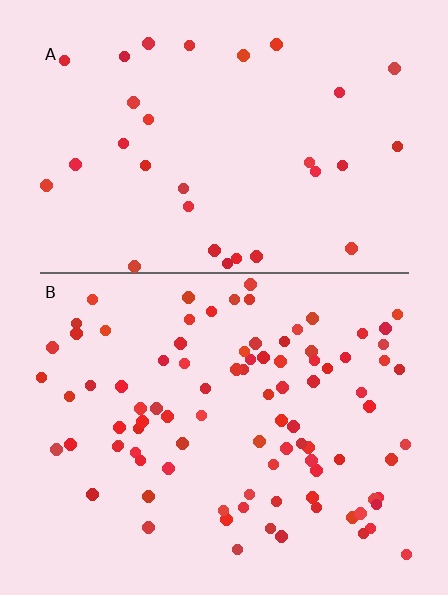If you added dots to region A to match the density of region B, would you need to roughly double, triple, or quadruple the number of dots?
Approximately triple.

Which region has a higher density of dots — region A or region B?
B (the bottom).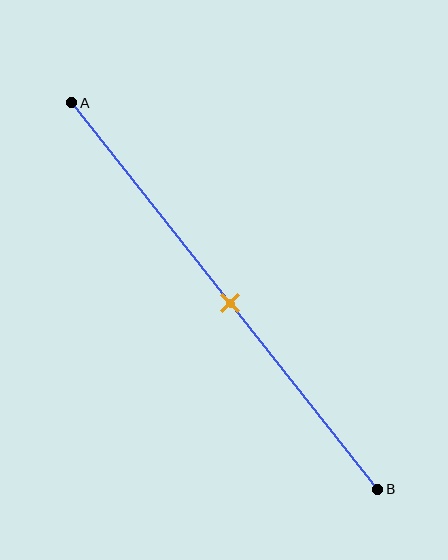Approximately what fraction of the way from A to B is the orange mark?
The orange mark is approximately 50% of the way from A to B.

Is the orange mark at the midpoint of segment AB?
Yes, the mark is approximately at the midpoint.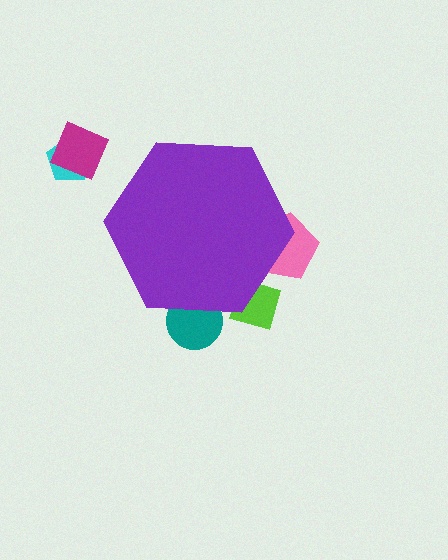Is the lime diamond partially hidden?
Yes, the lime diamond is partially hidden behind the purple hexagon.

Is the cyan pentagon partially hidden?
No, the cyan pentagon is fully visible.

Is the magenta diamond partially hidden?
No, the magenta diamond is fully visible.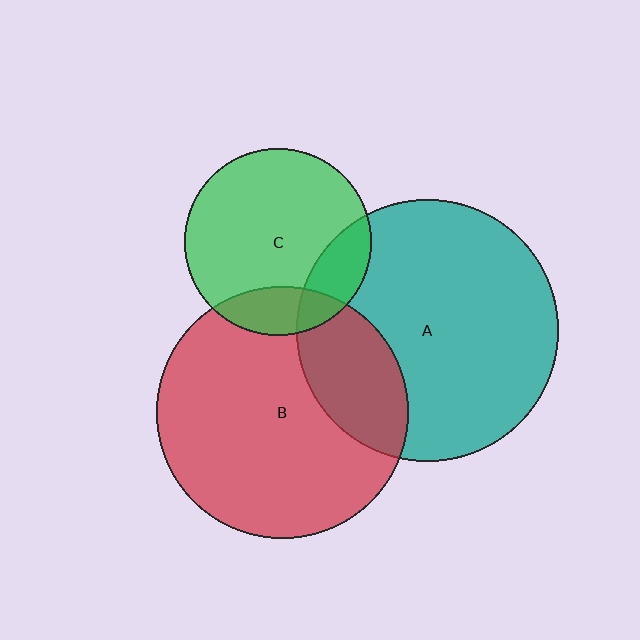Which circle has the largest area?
Circle A (teal).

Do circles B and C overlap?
Yes.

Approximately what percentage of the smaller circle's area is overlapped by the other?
Approximately 15%.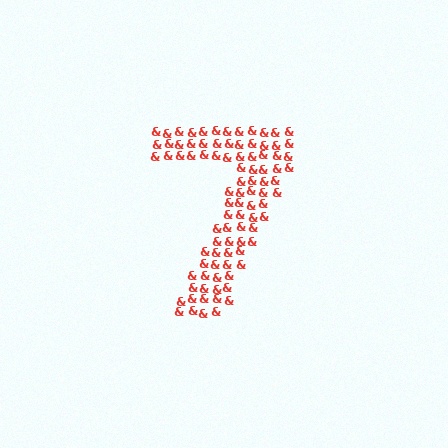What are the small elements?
The small elements are ampersands.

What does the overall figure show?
The overall figure shows the digit 7.